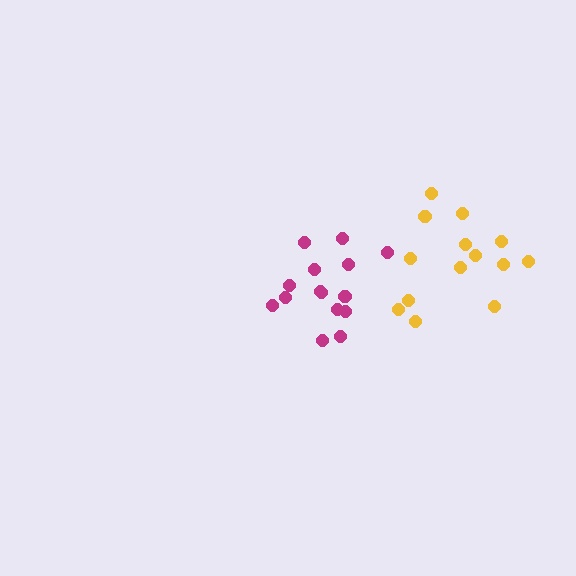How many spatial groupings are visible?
There are 2 spatial groupings.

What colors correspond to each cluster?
The clusters are colored: magenta, yellow.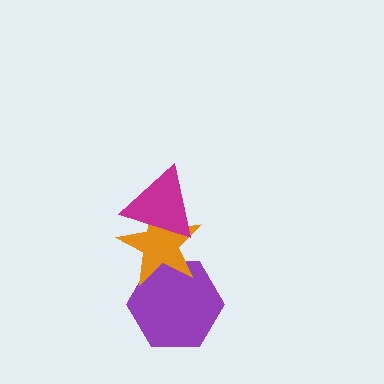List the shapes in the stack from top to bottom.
From top to bottom: the magenta triangle, the orange star, the purple hexagon.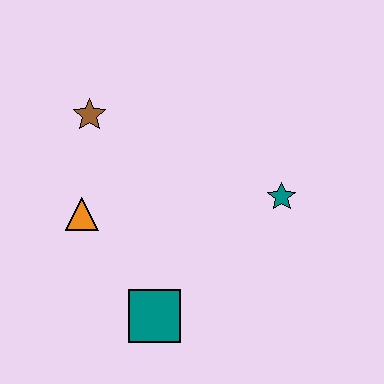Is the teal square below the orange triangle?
Yes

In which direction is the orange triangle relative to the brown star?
The orange triangle is below the brown star.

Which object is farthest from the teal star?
The brown star is farthest from the teal star.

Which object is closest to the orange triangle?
The brown star is closest to the orange triangle.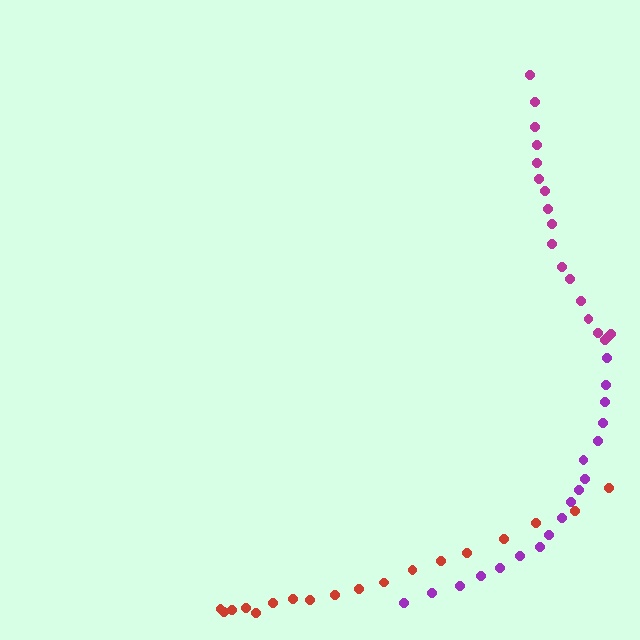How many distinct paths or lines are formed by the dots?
There are 3 distinct paths.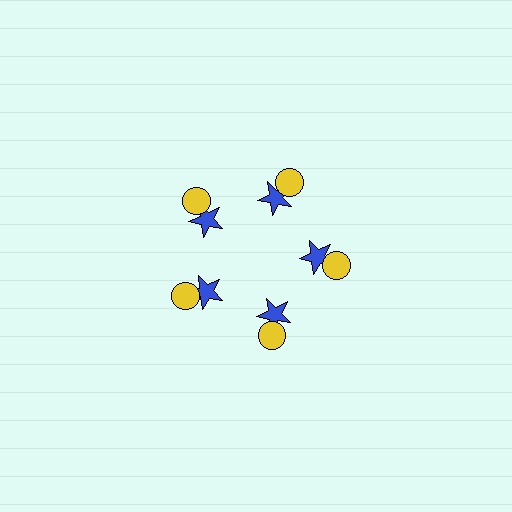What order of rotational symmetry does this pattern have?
This pattern has 5-fold rotational symmetry.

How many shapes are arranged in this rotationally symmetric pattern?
There are 10 shapes, arranged in 5 groups of 2.